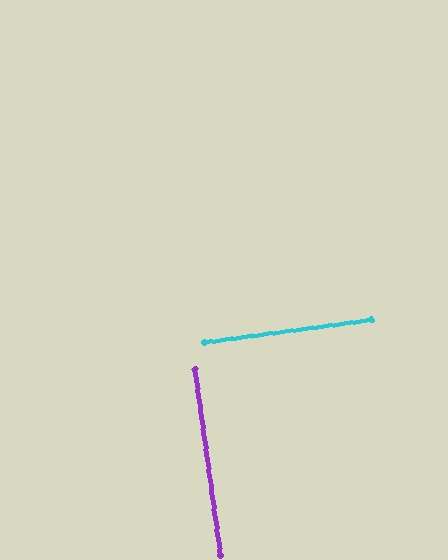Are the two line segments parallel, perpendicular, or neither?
Perpendicular — they meet at approximately 90°.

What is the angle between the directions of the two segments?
Approximately 90 degrees.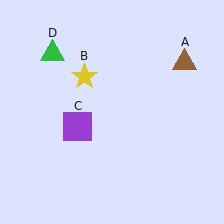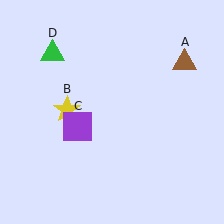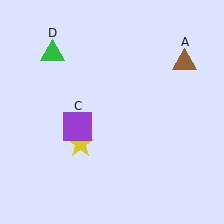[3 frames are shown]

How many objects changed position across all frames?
1 object changed position: yellow star (object B).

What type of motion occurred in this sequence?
The yellow star (object B) rotated counterclockwise around the center of the scene.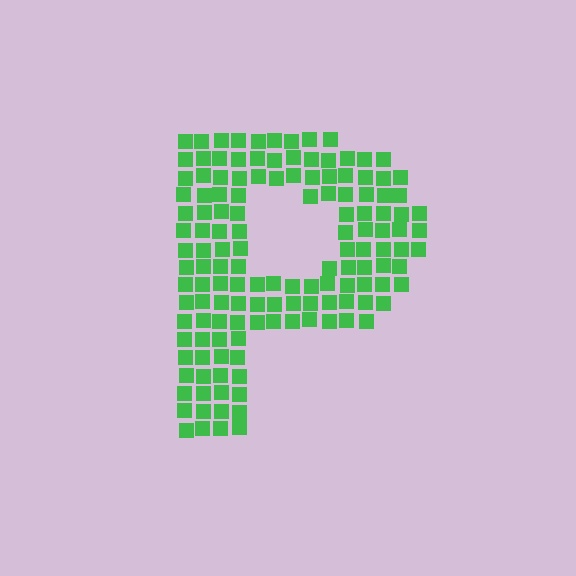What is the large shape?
The large shape is the letter P.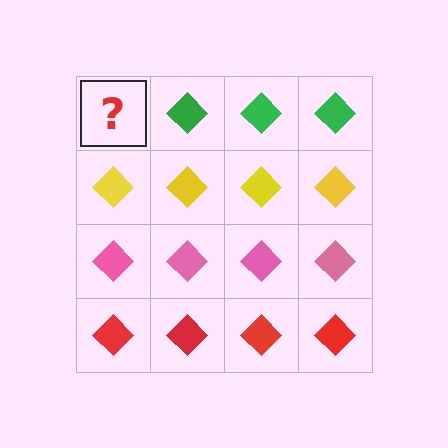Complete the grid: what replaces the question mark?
The question mark should be replaced with a green diamond.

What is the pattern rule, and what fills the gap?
The rule is that each row has a consistent color. The gap should be filled with a green diamond.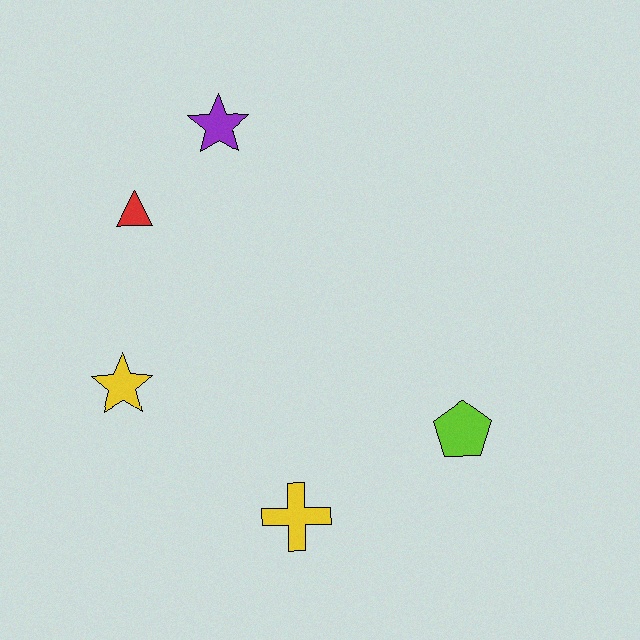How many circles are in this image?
There are no circles.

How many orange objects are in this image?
There are no orange objects.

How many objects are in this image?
There are 5 objects.